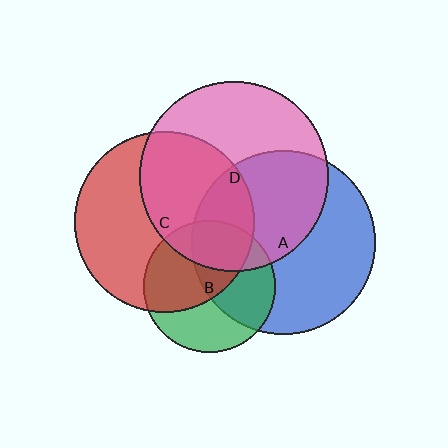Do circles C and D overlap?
Yes.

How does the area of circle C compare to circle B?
Approximately 1.9 times.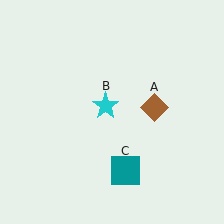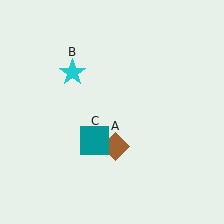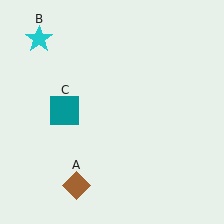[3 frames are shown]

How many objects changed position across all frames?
3 objects changed position: brown diamond (object A), cyan star (object B), teal square (object C).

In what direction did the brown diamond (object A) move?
The brown diamond (object A) moved down and to the left.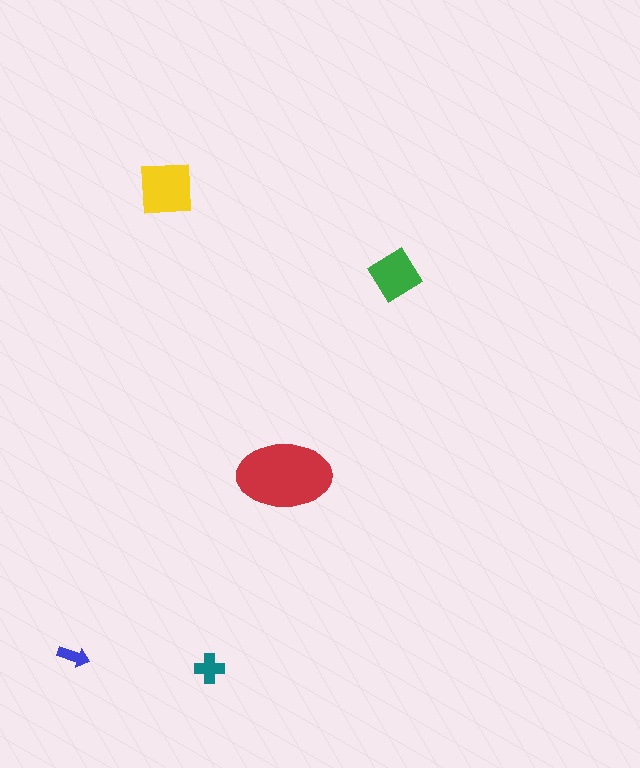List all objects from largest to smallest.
The red ellipse, the yellow square, the green diamond, the teal cross, the blue arrow.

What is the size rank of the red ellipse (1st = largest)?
1st.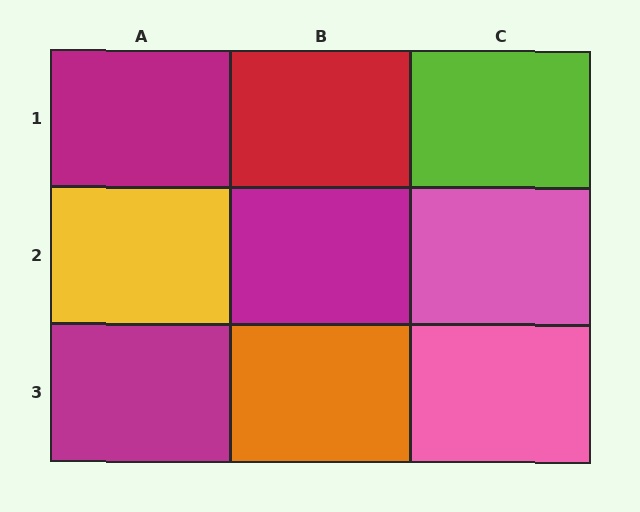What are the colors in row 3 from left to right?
Magenta, orange, pink.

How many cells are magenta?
3 cells are magenta.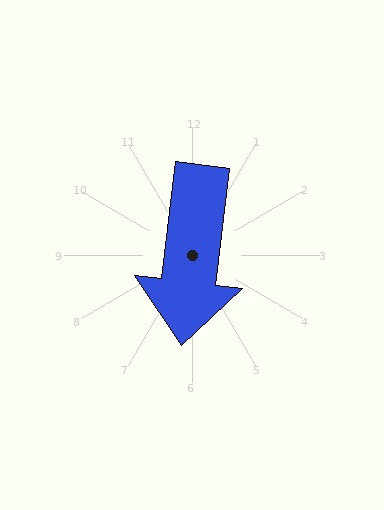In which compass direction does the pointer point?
South.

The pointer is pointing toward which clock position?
Roughly 6 o'clock.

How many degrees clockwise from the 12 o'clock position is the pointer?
Approximately 187 degrees.